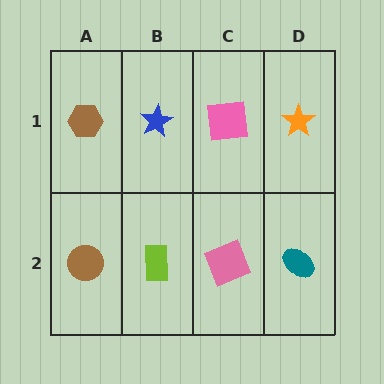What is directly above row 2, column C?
A pink square.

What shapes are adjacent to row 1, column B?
A lime rectangle (row 2, column B), a brown hexagon (row 1, column A), a pink square (row 1, column C).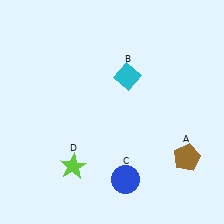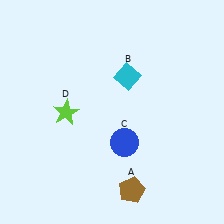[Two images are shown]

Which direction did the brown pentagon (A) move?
The brown pentagon (A) moved left.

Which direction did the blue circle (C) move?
The blue circle (C) moved up.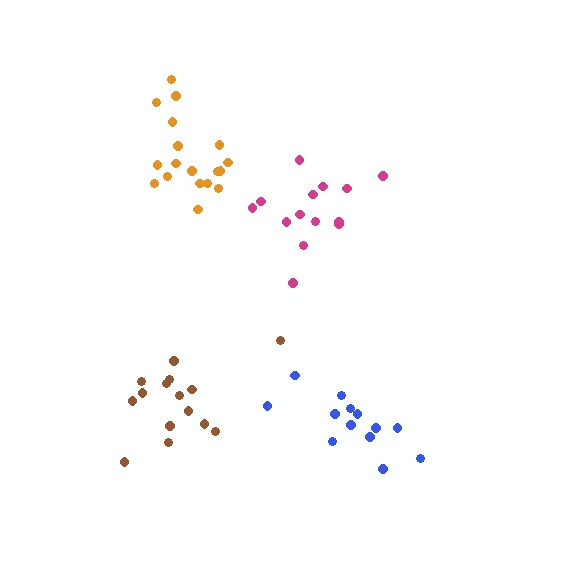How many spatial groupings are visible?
There are 4 spatial groupings.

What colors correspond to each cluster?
The clusters are colored: magenta, brown, orange, blue.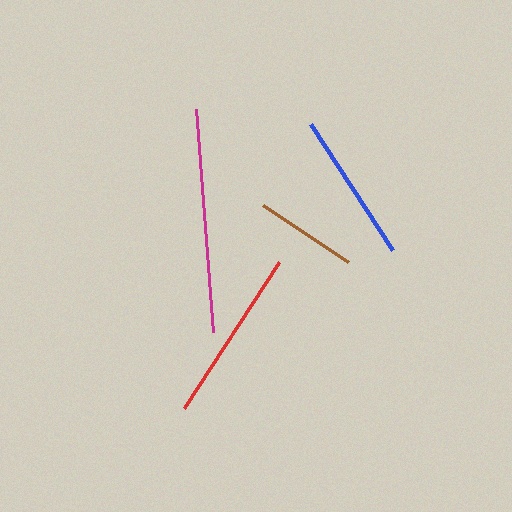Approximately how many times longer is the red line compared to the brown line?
The red line is approximately 1.7 times the length of the brown line.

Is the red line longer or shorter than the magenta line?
The magenta line is longer than the red line.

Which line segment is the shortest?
The brown line is the shortest at approximately 102 pixels.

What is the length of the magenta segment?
The magenta segment is approximately 224 pixels long.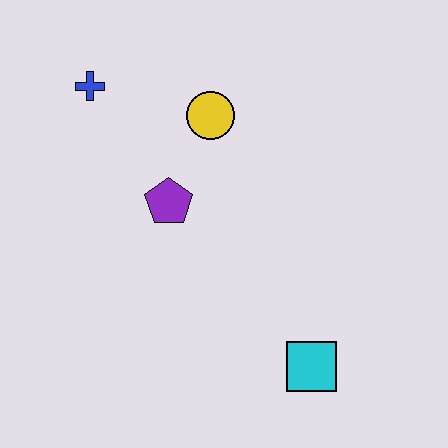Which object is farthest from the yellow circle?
The cyan square is farthest from the yellow circle.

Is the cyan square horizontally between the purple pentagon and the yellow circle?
No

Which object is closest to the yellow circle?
The purple pentagon is closest to the yellow circle.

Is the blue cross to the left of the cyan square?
Yes